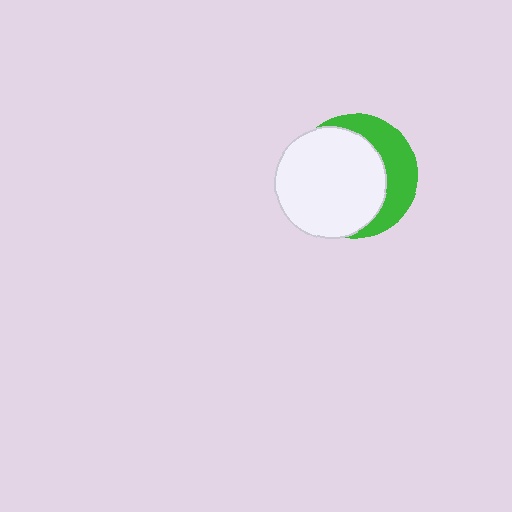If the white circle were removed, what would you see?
You would see the complete green circle.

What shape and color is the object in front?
The object in front is a white circle.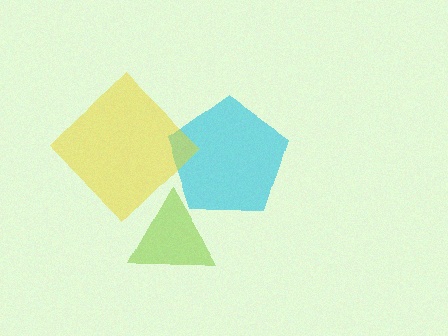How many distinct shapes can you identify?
There are 3 distinct shapes: a cyan pentagon, a yellow diamond, a lime triangle.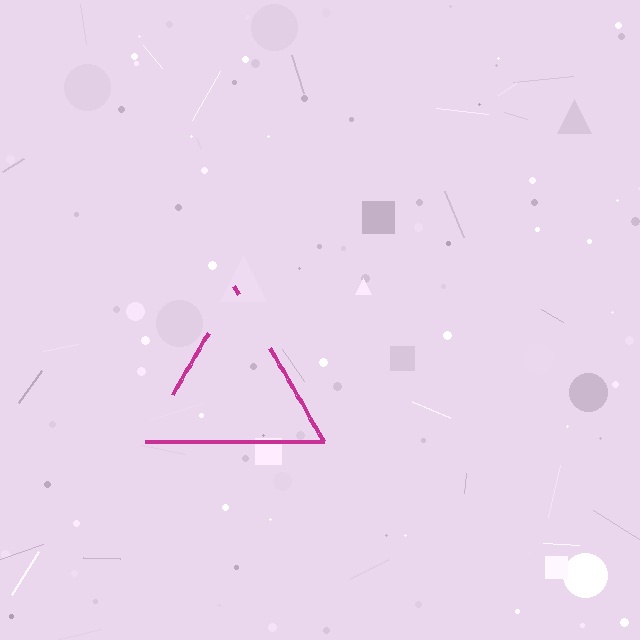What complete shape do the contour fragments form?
The contour fragments form a triangle.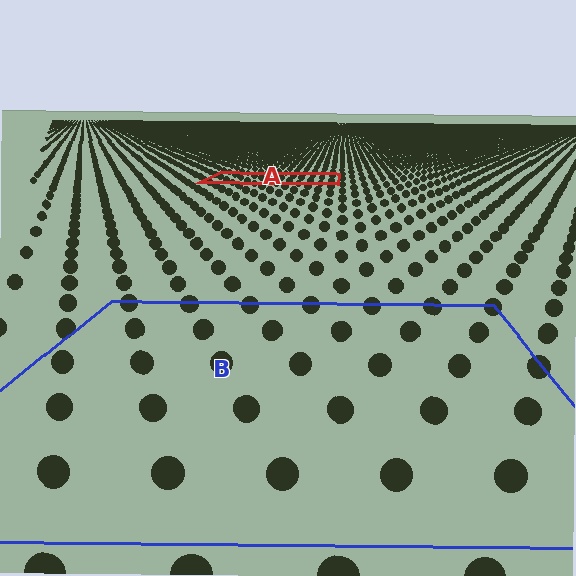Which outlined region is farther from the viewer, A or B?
Region A is farther from the viewer — the texture elements inside it appear smaller and more densely packed.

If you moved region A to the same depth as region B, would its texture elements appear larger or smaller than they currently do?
They would appear larger. At a closer depth, the same texture elements are projected at a bigger on-screen size.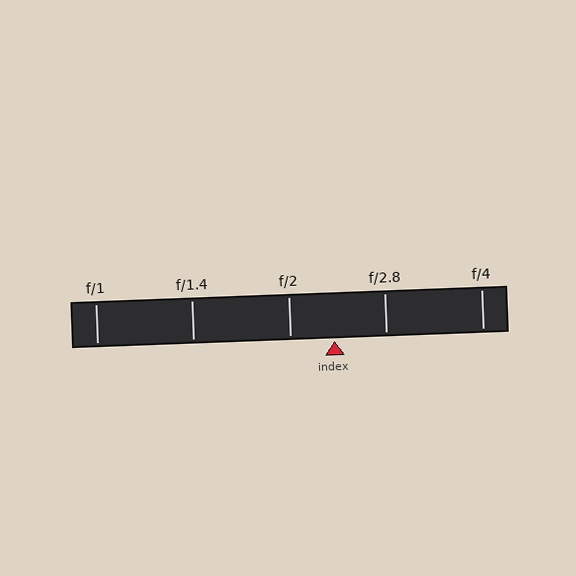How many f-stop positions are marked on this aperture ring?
There are 5 f-stop positions marked.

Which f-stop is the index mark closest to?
The index mark is closest to f/2.